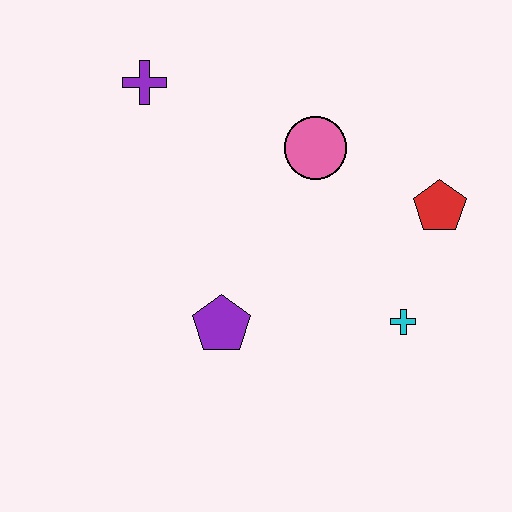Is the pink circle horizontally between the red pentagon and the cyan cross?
No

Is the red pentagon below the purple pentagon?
No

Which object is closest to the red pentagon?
The cyan cross is closest to the red pentagon.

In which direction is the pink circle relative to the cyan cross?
The pink circle is above the cyan cross.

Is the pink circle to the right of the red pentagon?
No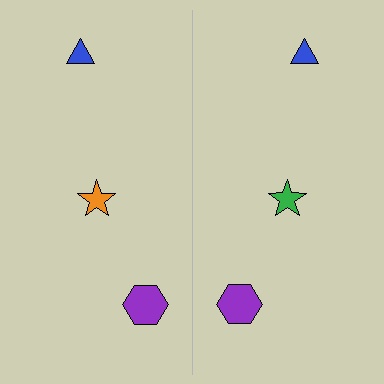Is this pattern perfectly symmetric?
No, the pattern is not perfectly symmetric. The green star on the right side breaks the symmetry — its mirror counterpart is orange.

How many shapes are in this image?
There are 6 shapes in this image.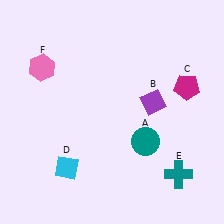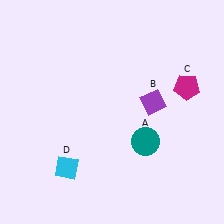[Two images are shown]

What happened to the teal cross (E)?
The teal cross (E) was removed in Image 2. It was in the bottom-right area of Image 1.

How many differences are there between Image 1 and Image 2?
There are 2 differences between the two images.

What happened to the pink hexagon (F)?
The pink hexagon (F) was removed in Image 2. It was in the top-left area of Image 1.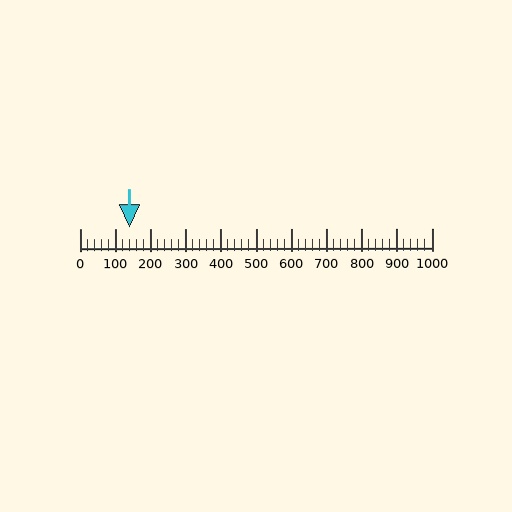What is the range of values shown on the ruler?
The ruler shows values from 0 to 1000.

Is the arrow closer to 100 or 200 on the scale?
The arrow is closer to 100.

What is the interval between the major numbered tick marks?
The major tick marks are spaced 100 units apart.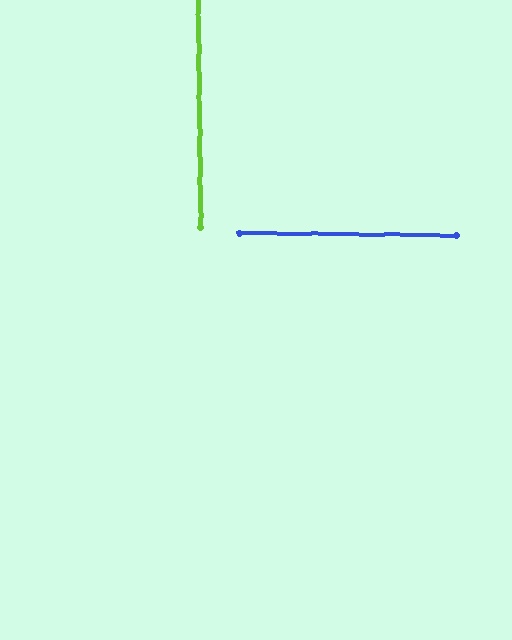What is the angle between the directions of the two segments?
Approximately 89 degrees.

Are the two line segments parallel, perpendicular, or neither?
Perpendicular — they meet at approximately 89°.